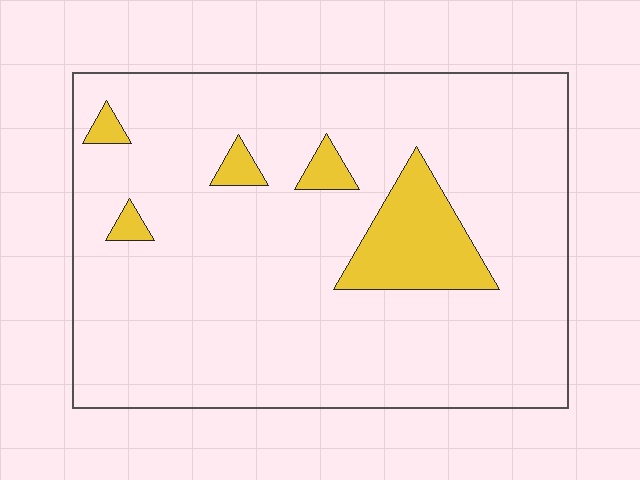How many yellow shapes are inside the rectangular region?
5.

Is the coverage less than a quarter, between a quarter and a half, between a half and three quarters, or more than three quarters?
Less than a quarter.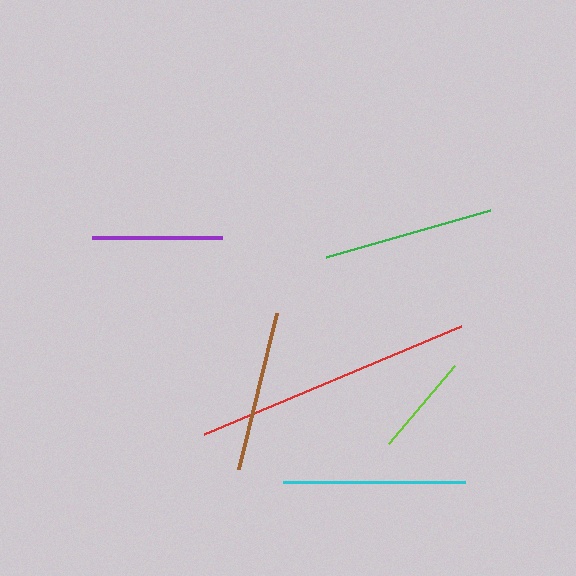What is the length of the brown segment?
The brown segment is approximately 161 pixels long.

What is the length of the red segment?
The red segment is approximately 279 pixels long.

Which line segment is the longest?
The red line is the longest at approximately 279 pixels.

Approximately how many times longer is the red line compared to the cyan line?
The red line is approximately 1.5 times the length of the cyan line.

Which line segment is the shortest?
The lime line is the shortest at approximately 102 pixels.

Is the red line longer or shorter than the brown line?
The red line is longer than the brown line.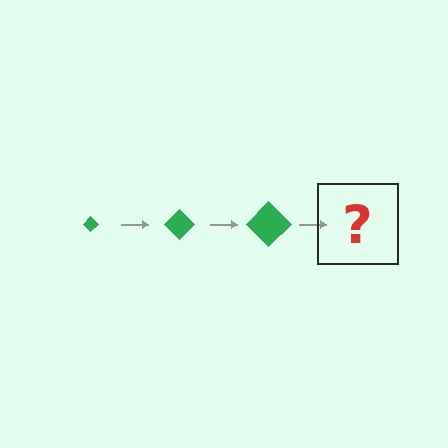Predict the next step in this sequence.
The next step is a green diamond, larger than the previous one.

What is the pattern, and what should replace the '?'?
The pattern is that the diamond gets progressively larger each step. The '?' should be a green diamond, larger than the previous one.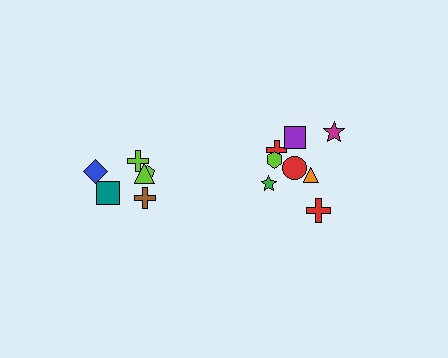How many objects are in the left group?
There are 6 objects.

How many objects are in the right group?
There are 8 objects.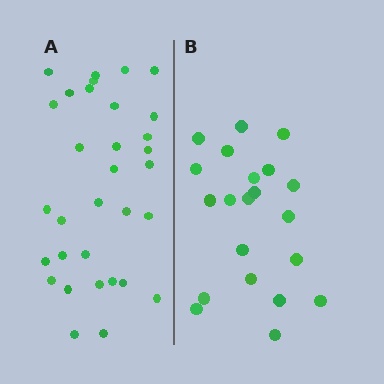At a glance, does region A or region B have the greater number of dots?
Region A (the left region) has more dots.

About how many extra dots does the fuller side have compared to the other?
Region A has roughly 12 or so more dots than region B.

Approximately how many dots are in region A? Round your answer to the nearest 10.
About 30 dots. (The exact count is 32, which rounds to 30.)